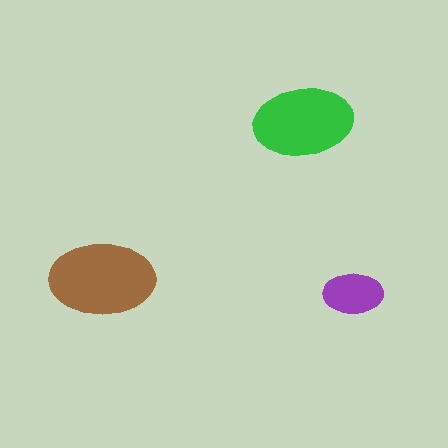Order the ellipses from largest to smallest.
the brown one, the green one, the purple one.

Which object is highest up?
The green ellipse is topmost.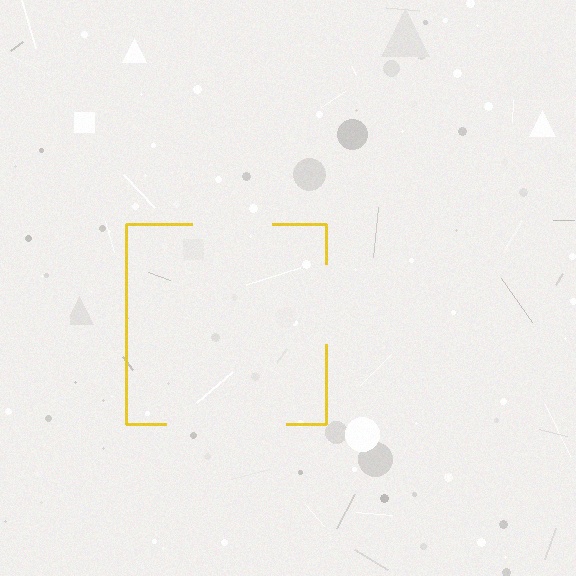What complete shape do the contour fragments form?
The contour fragments form a square.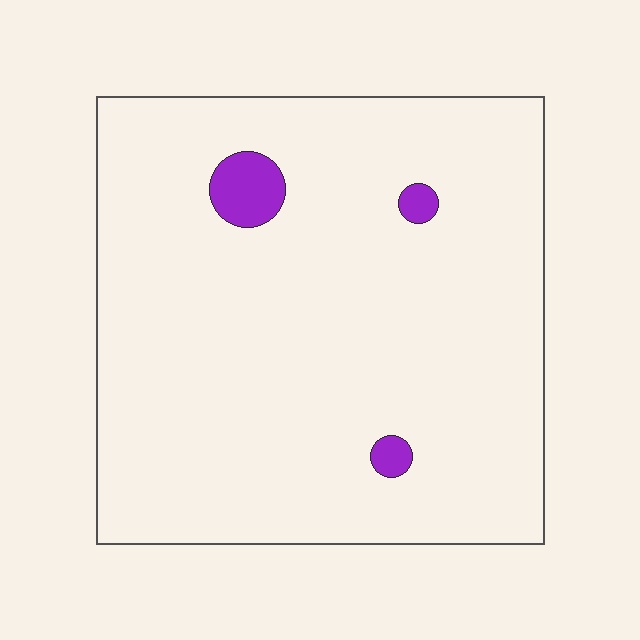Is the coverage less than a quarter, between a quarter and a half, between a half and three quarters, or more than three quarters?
Less than a quarter.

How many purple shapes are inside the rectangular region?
3.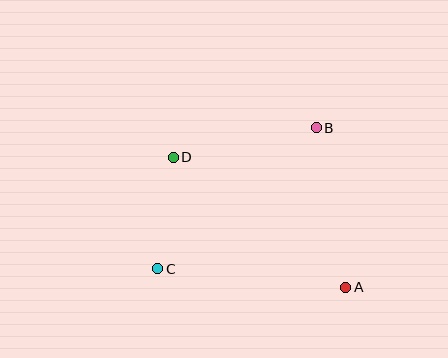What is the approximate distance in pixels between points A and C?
The distance between A and C is approximately 189 pixels.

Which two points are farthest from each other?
Points A and D are farthest from each other.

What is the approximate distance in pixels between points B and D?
The distance between B and D is approximately 146 pixels.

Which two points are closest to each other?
Points C and D are closest to each other.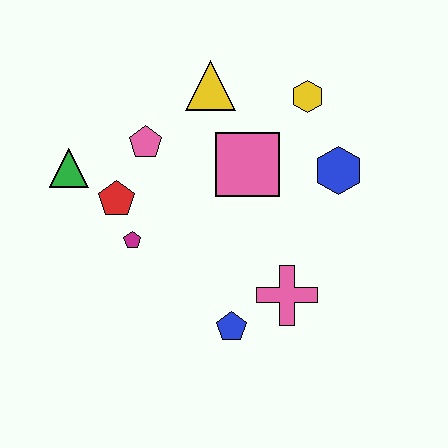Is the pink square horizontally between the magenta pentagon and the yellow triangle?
No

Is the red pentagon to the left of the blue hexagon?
Yes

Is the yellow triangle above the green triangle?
Yes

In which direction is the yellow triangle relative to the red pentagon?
The yellow triangle is above the red pentagon.